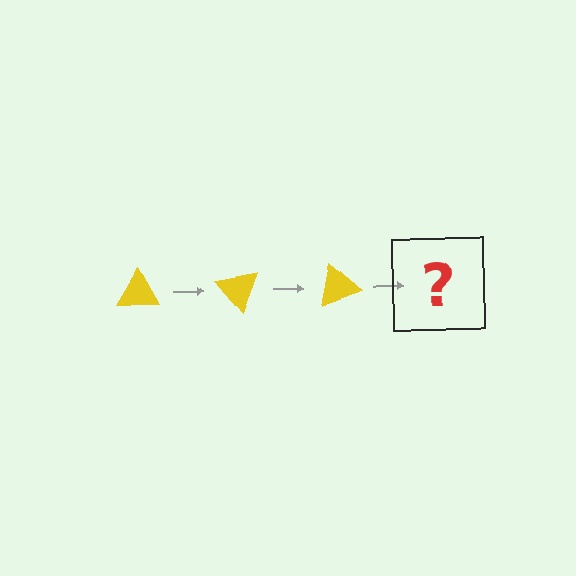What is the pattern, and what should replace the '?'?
The pattern is that the triangle rotates 50 degrees each step. The '?' should be a yellow triangle rotated 150 degrees.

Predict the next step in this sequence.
The next step is a yellow triangle rotated 150 degrees.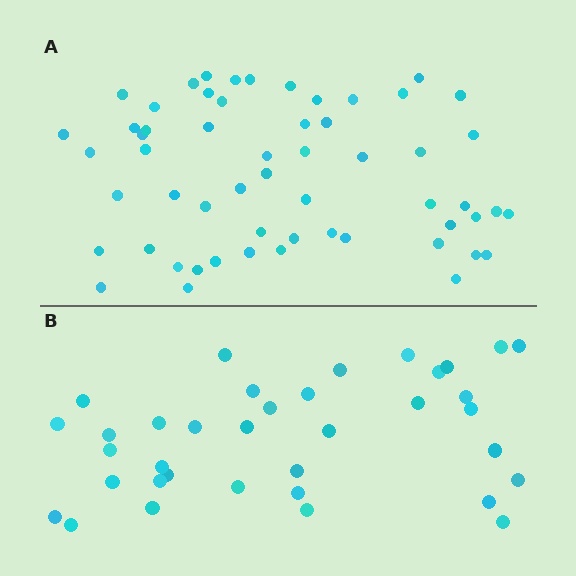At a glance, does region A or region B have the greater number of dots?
Region A (the top region) has more dots.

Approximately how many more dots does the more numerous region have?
Region A has approximately 20 more dots than region B.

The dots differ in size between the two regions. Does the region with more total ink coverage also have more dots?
No. Region B has more total ink coverage because its dots are larger, but region A actually contains more individual dots. Total area can be misleading — the number of items is what matters here.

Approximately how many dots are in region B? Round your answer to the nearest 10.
About 40 dots. (The exact count is 36, which rounds to 40.)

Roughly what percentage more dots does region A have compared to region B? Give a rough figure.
About 60% more.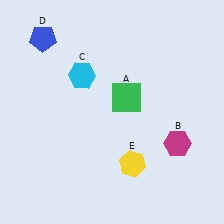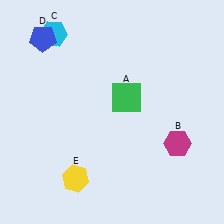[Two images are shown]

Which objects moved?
The objects that moved are: the cyan hexagon (C), the yellow hexagon (E).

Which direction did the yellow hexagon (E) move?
The yellow hexagon (E) moved left.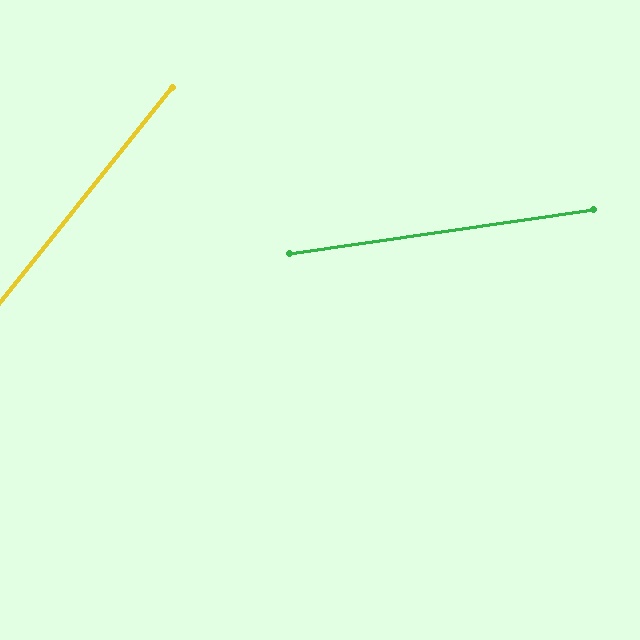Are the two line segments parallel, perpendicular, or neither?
Neither parallel nor perpendicular — they differ by about 43°.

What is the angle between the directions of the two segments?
Approximately 43 degrees.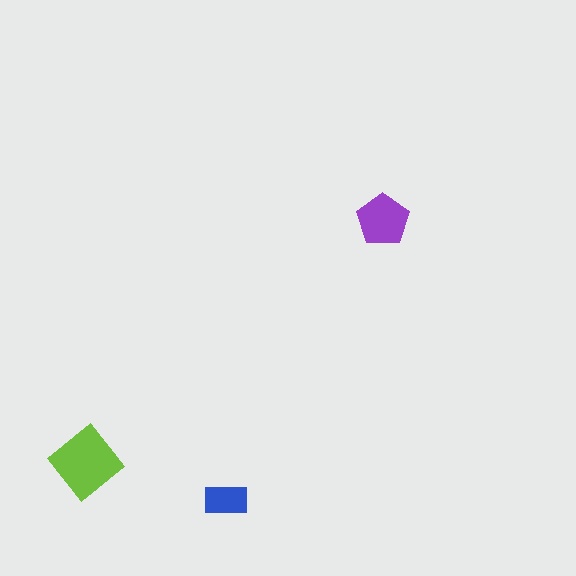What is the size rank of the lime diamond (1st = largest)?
1st.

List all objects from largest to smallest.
The lime diamond, the purple pentagon, the blue rectangle.